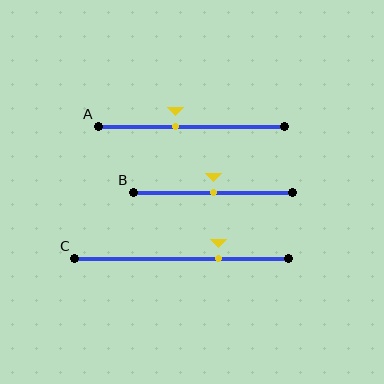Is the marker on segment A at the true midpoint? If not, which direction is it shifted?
No, the marker on segment A is shifted to the left by about 8% of the segment length.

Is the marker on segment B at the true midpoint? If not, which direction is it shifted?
Yes, the marker on segment B is at the true midpoint.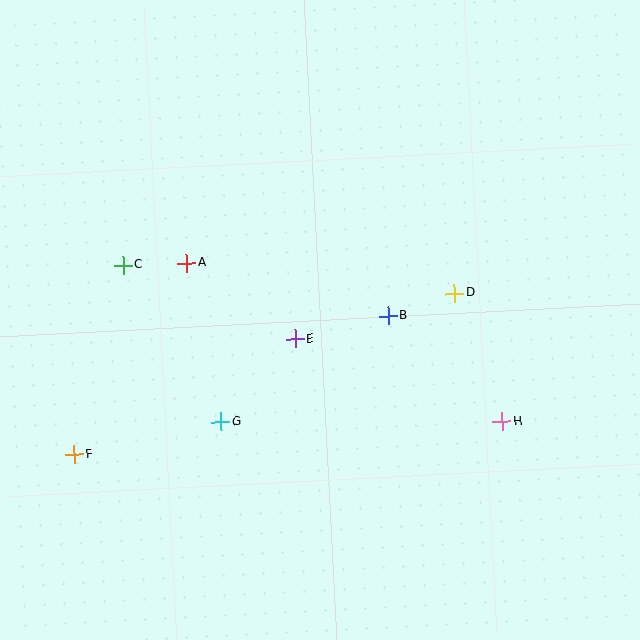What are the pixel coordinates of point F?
Point F is at (74, 455).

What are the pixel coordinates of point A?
Point A is at (187, 263).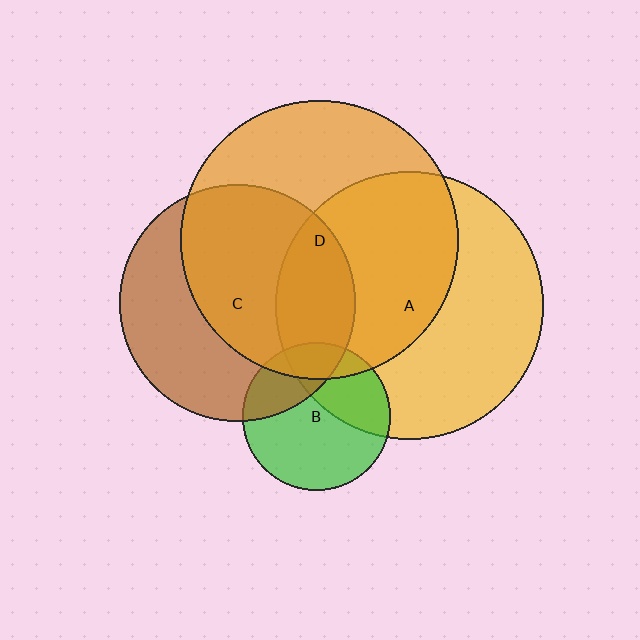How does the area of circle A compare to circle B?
Approximately 3.2 times.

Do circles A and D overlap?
Yes.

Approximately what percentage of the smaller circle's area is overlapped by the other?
Approximately 50%.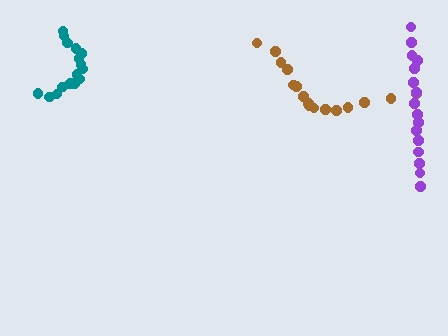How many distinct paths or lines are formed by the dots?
There are 3 distinct paths.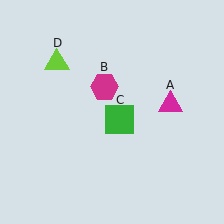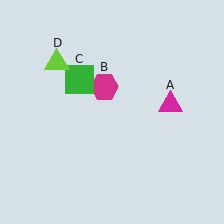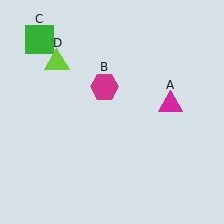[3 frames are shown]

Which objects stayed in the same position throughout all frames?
Magenta triangle (object A) and magenta hexagon (object B) and lime triangle (object D) remained stationary.